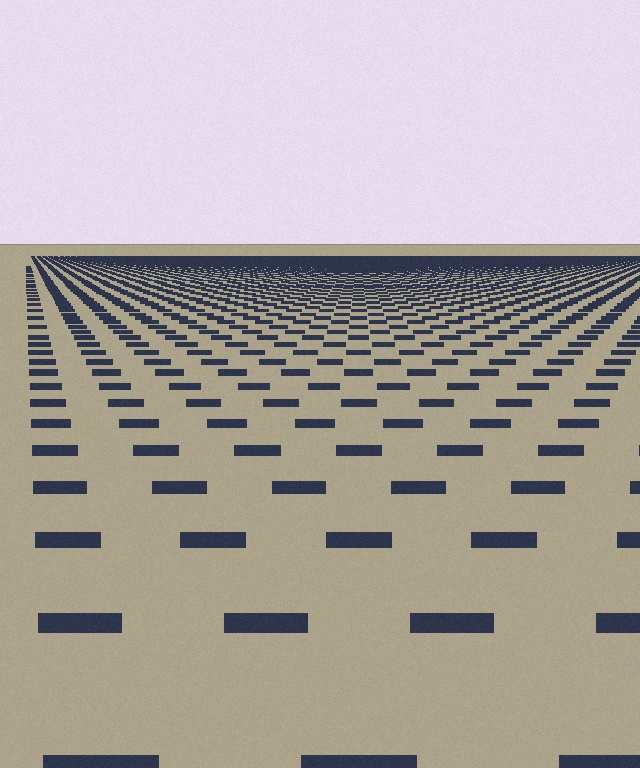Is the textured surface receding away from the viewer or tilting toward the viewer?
The surface is receding away from the viewer. Texture elements get smaller and denser toward the top.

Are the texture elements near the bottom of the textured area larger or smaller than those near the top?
Larger. Near the bottom, elements are closer to the viewer and appear at a bigger on-screen size.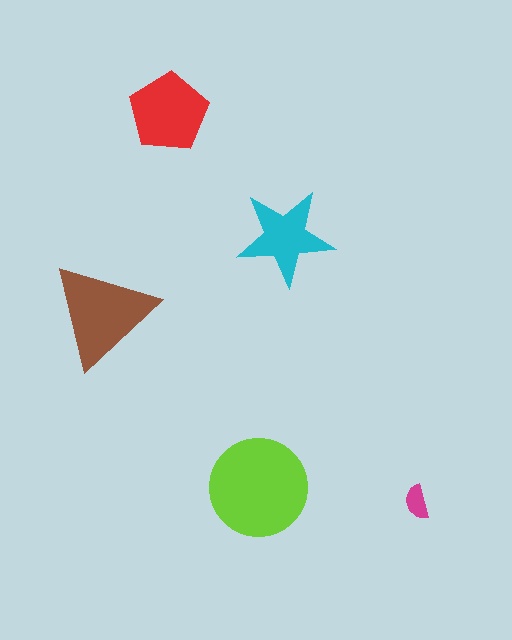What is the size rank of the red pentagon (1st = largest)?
3rd.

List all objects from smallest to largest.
The magenta semicircle, the cyan star, the red pentagon, the brown triangle, the lime circle.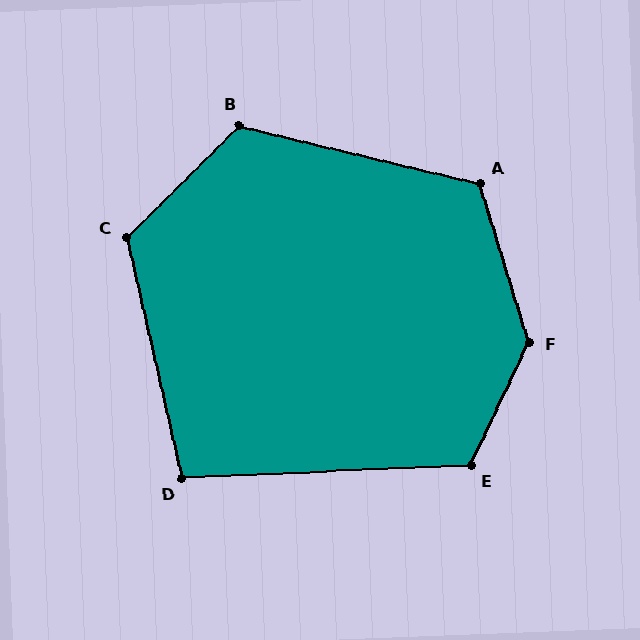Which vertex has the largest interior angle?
F, at approximately 138 degrees.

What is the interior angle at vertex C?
Approximately 122 degrees (obtuse).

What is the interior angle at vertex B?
Approximately 122 degrees (obtuse).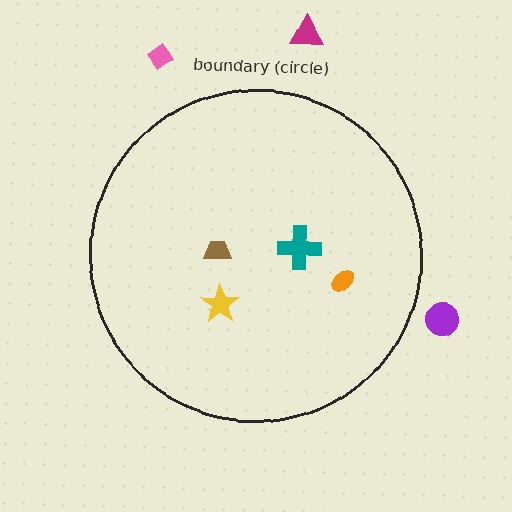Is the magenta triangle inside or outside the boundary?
Outside.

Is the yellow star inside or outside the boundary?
Inside.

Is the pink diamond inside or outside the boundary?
Outside.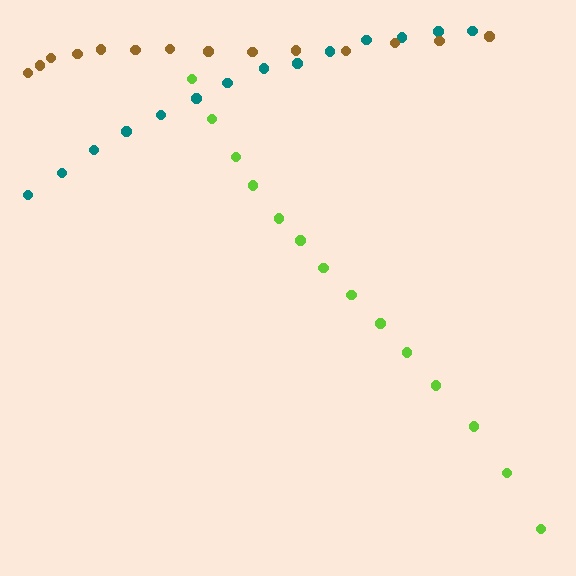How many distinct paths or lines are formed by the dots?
There are 3 distinct paths.